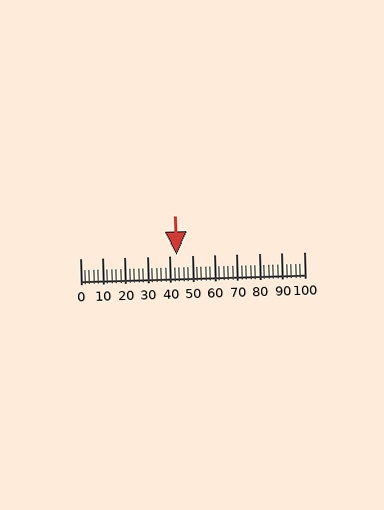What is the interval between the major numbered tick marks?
The major tick marks are spaced 10 units apart.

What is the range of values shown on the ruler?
The ruler shows values from 0 to 100.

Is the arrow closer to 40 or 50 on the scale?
The arrow is closer to 40.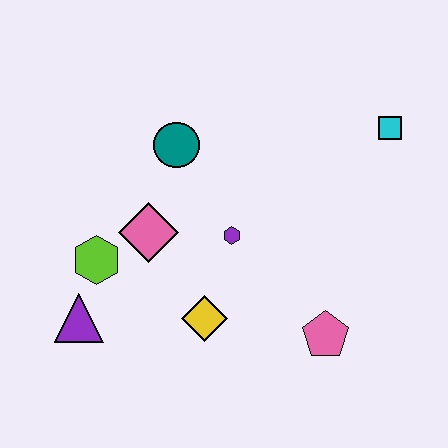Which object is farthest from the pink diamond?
The cyan square is farthest from the pink diamond.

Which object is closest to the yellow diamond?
The purple hexagon is closest to the yellow diamond.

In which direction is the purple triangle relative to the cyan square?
The purple triangle is to the left of the cyan square.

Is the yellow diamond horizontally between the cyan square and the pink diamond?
Yes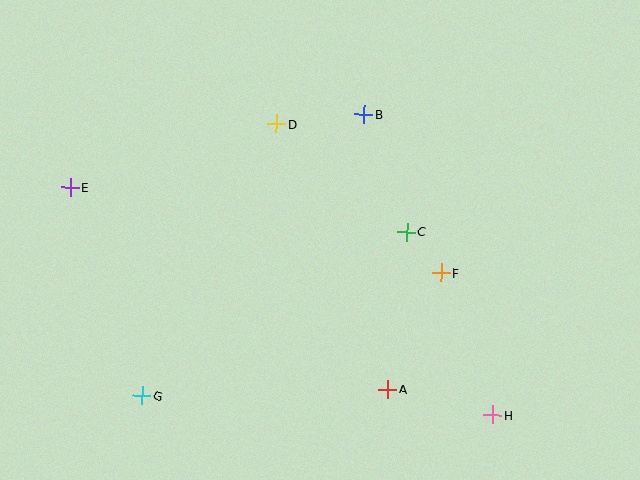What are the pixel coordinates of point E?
Point E is at (70, 188).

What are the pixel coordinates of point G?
Point G is at (142, 396).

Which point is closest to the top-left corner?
Point E is closest to the top-left corner.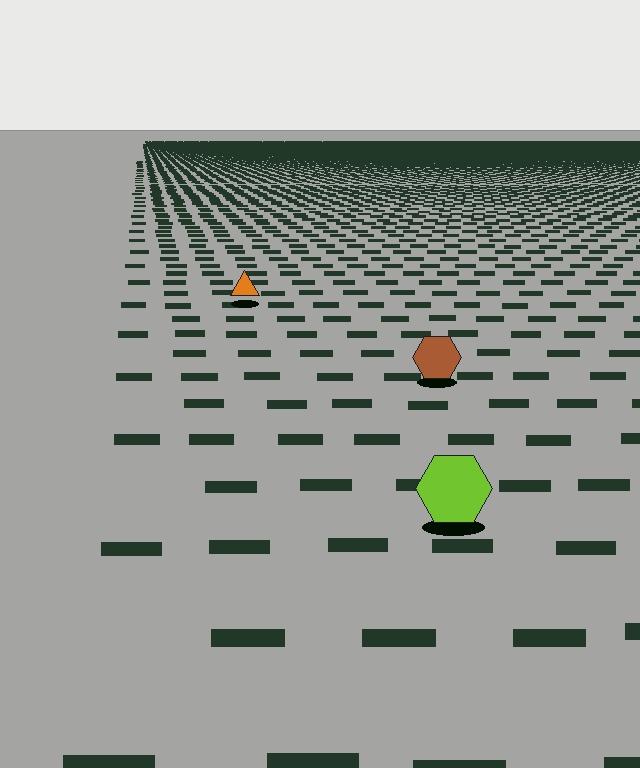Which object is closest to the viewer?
The lime hexagon is closest. The texture marks near it are larger and more spread out.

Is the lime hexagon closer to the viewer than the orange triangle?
Yes. The lime hexagon is closer — you can tell from the texture gradient: the ground texture is coarser near it.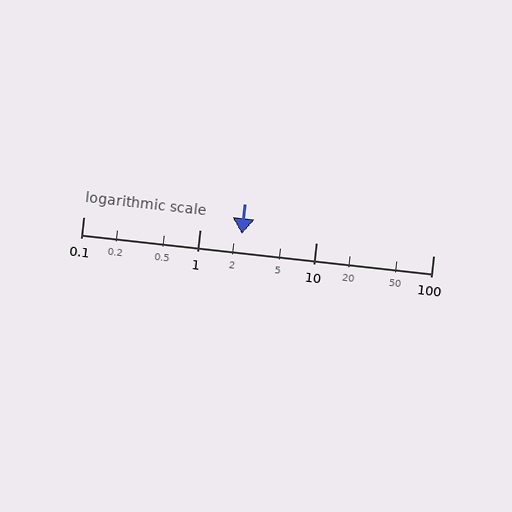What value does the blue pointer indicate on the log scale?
The pointer indicates approximately 2.3.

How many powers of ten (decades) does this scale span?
The scale spans 3 decades, from 0.1 to 100.